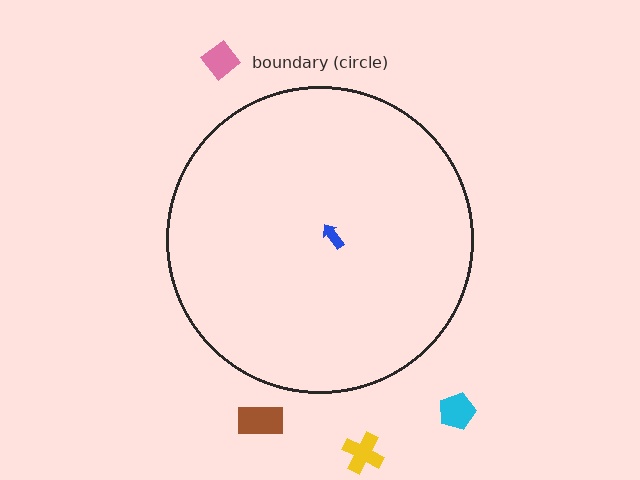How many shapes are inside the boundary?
1 inside, 4 outside.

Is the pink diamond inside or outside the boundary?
Outside.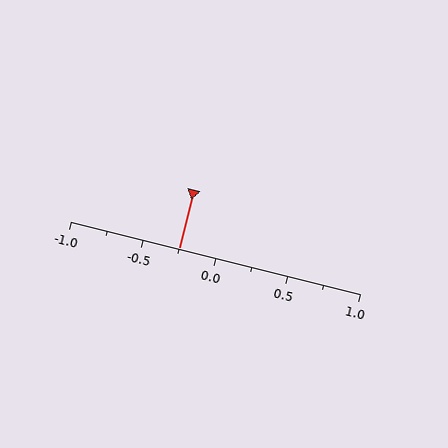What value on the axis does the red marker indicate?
The marker indicates approximately -0.25.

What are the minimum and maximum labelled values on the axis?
The axis runs from -1.0 to 1.0.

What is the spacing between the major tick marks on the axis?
The major ticks are spaced 0.5 apart.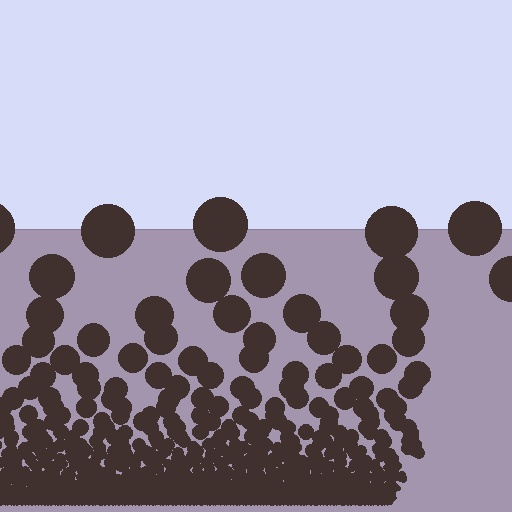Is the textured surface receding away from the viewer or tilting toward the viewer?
The surface appears to tilt toward the viewer. Texture elements get larger and sparser toward the top.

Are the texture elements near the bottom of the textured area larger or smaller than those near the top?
Smaller. The gradient is inverted — elements near the bottom are smaller and denser.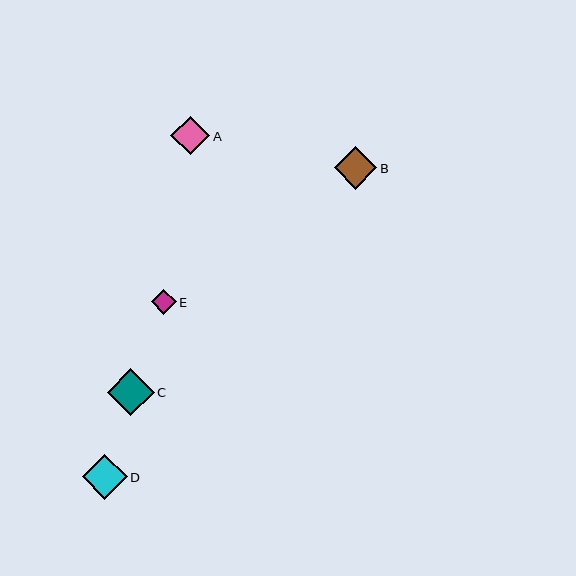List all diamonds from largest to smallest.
From largest to smallest: C, D, B, A, E.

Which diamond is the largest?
Diamond C is the largest with a size of approximately 47 pixels.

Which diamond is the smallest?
Diamond E is the smallest with a size of approximately 25 pixels.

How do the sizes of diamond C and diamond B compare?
Diamond C and diamond B are approximately the same size.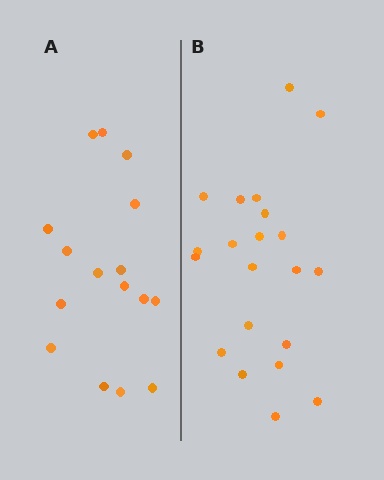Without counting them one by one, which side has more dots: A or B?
Region B (the right region) has more dots.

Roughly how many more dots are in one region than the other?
Region B has about 5 more dots than region A.